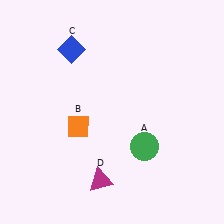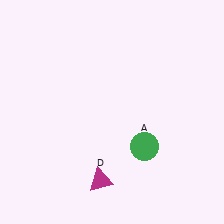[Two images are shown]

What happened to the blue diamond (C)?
The blue diamond (C) was removed in Image 2. It was in the top-left area of Image 1.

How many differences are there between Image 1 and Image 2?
There are 2 differences between the two images.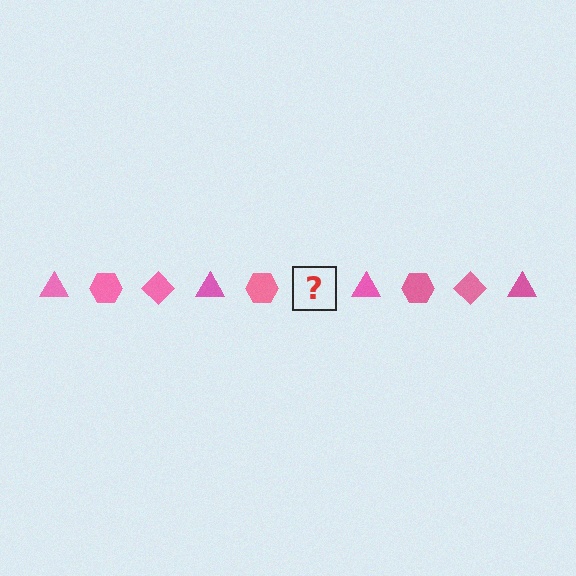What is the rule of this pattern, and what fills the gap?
The rule is that the pattern cycles through triangle, hexagon, diamond shapes in pink. The gap should be filled with a pink diamond.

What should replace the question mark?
The question mark should be replaced with a pink diamond.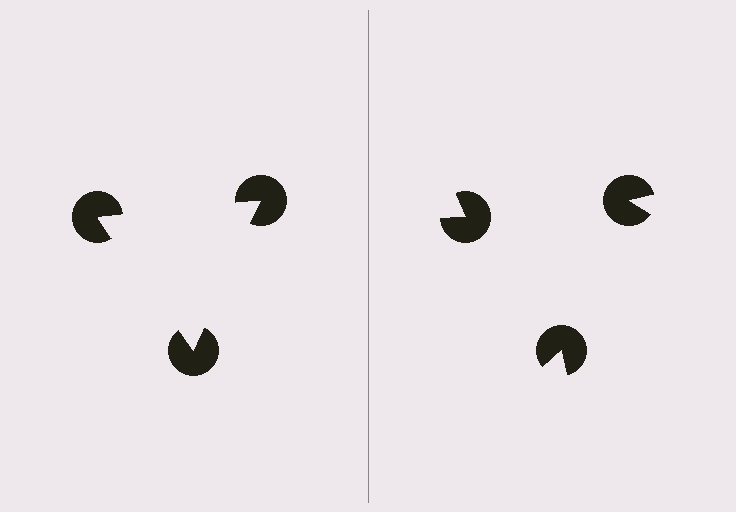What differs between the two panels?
The pac-man discs are positioned identically on both sides; only the wedge orientations differ. On the left they align to a triangle; on the right they are misaligned.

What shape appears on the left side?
An illusory triangle.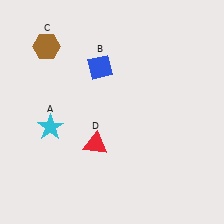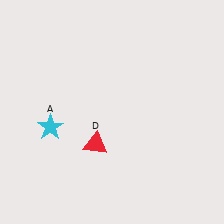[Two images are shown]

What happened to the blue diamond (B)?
The blue diamond (B) was removed in Image 2. It was in the top-left area of Image 1.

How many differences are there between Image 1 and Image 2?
There are 2 differences between the two images.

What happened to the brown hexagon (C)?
The brown hexagon (C) was removed in Image 2. It was in the top-left area of Image 1.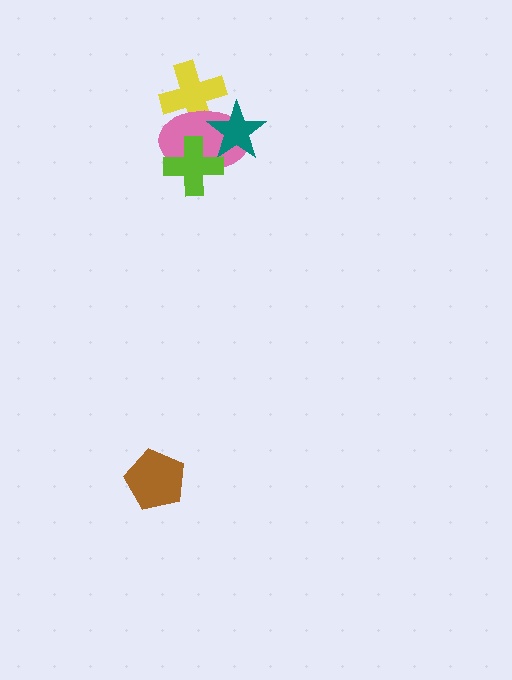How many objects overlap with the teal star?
3 objects overlap with the teal star.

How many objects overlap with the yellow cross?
2 objects overlap with the yellow cross.